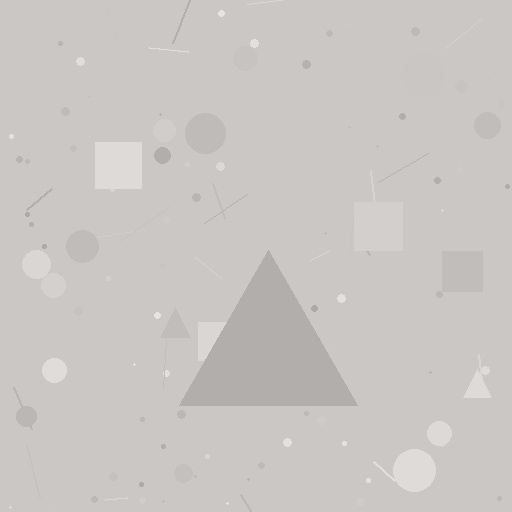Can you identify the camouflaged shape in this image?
The camouflaged shape is a triangle.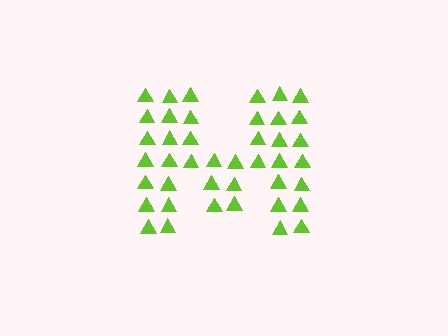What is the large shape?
The large shape is the letter M.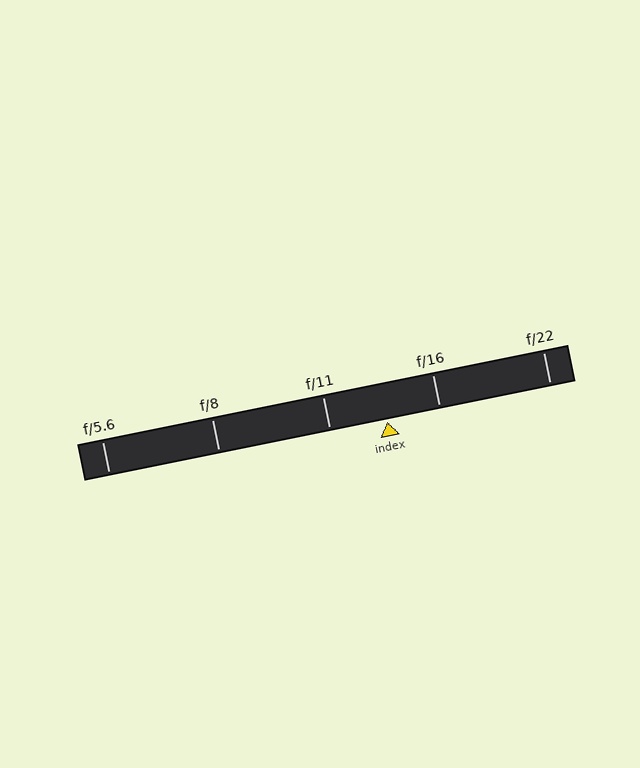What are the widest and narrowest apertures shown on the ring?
The widest aperture shown is f/5.6 and the narrowest is f/22.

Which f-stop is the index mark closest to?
The index mark is closest to f/16.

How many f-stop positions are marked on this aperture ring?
There are 5 f-stop positions marked.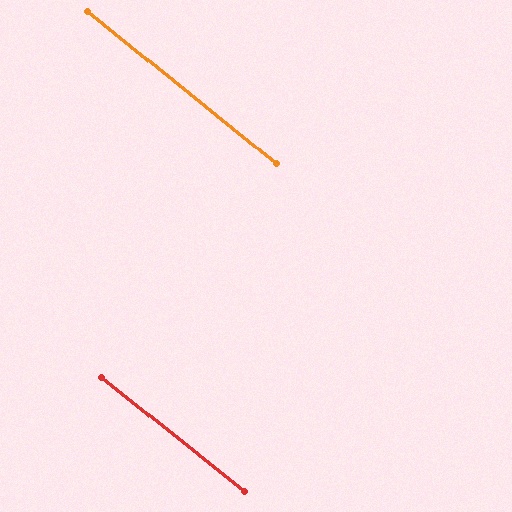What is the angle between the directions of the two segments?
Approximately 0 degrees.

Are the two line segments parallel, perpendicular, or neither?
Parallel — their directions differ by only 0.3°.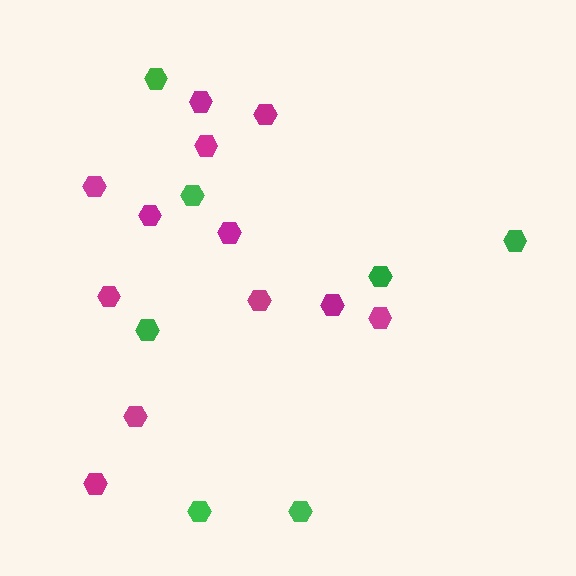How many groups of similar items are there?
There are 2 groups: one group of green hexagons (7) and one group of magenta hexagons (12).